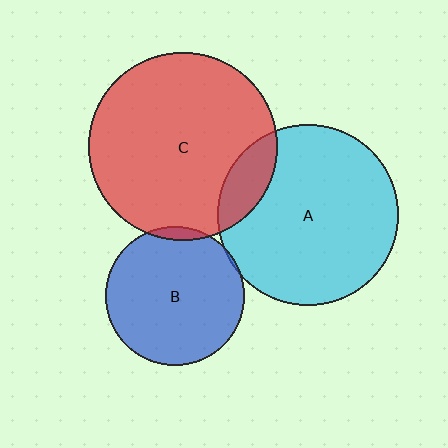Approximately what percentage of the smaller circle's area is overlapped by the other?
Approximately 5%.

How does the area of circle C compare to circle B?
Approximately 1.8 times.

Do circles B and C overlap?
Yes.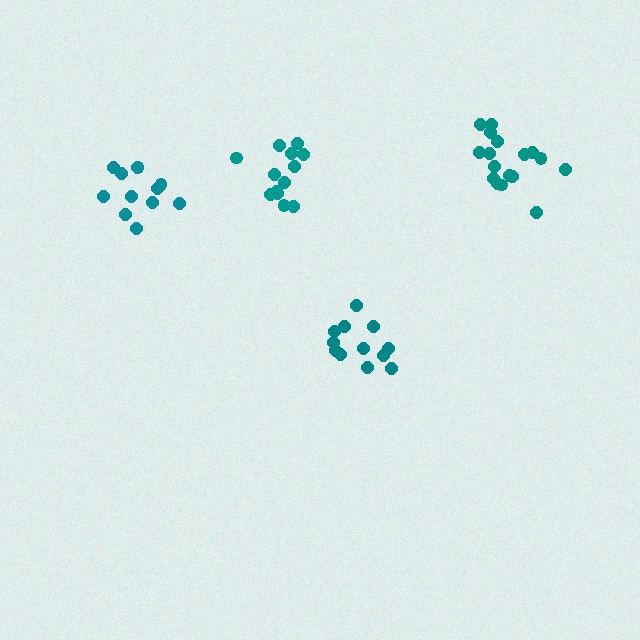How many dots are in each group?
Group 1: 17 dots, Group 2: 12 dots, Group 3: 13 dots, Group 4: 12 dots (54 total).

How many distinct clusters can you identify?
There are 4 distinct clusters.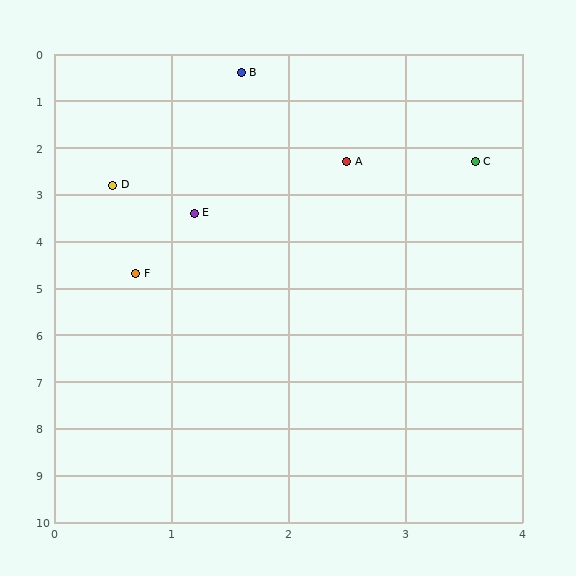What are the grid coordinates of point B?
Point B is at approximately (1.6, 0.4).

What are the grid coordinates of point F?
Point F is at approximately (0.7, 4.7).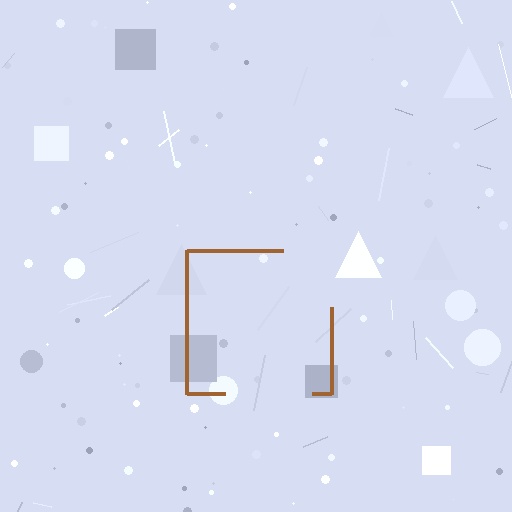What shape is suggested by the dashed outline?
The dashed outline suggests a square.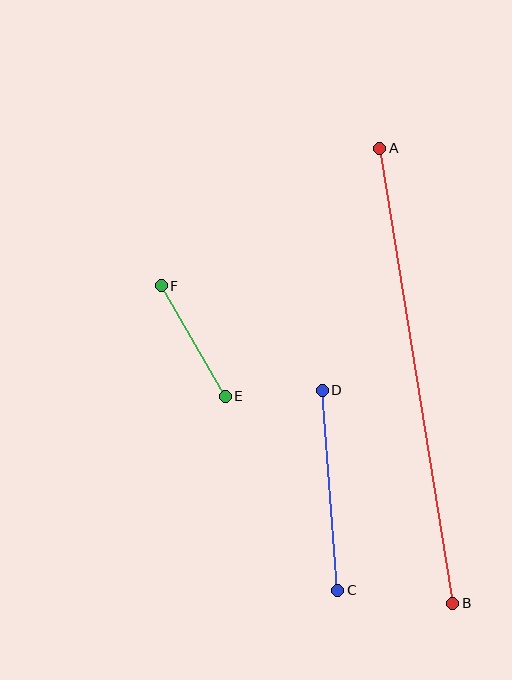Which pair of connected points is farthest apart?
Points A and B are farthest apart.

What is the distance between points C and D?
The distance is approximately 201 pixels.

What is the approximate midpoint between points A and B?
The midpoint is at approximately (416, 376) pixels.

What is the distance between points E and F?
The distance is approximately 128 pixels.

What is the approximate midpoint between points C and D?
The midpoint is at approximately (330, 490) pixels.